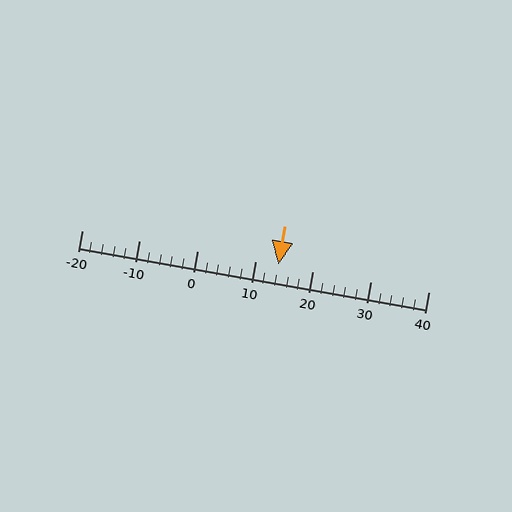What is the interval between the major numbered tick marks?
The major tick marks are spaced 10 units apart.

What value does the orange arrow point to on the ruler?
The orange arrow points to approximately 14.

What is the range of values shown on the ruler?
The ruler shows values from -20 to 40.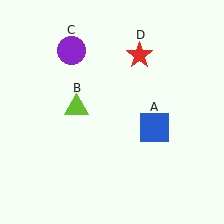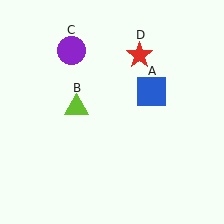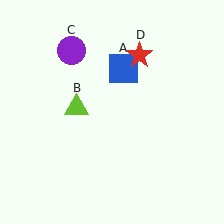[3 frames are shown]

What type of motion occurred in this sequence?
The blue square (object A) rotated counterclockwise around the center of the scene.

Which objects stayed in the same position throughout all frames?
Lime triangle (object B) and purple circle (object C) and red star (object D) remained stationary.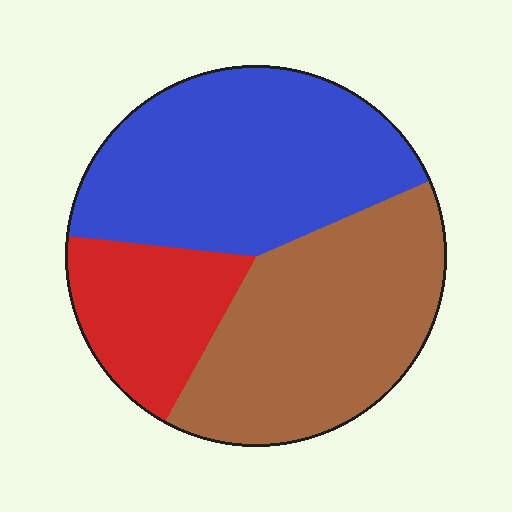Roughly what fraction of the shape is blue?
Blue takes up about two fifths (2/5) of the shape.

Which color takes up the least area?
Red, at roughly 20%.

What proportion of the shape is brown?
Brown takes up about two fifths (2/5) of the shape.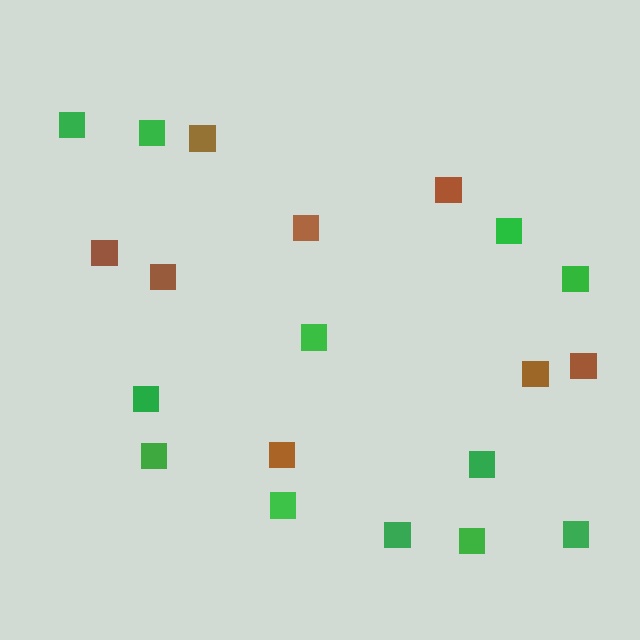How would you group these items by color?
There are 2 groups: one group of green squares (12) and one group of brown squares (8).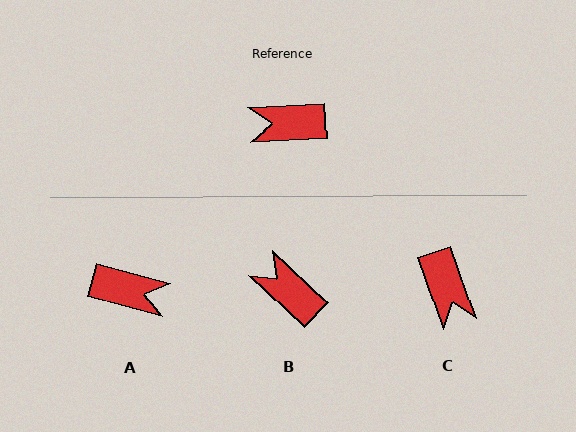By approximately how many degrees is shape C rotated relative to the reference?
Approximately 106 degrees counter-clockwise.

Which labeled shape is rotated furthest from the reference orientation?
A, about 162 degrees away.